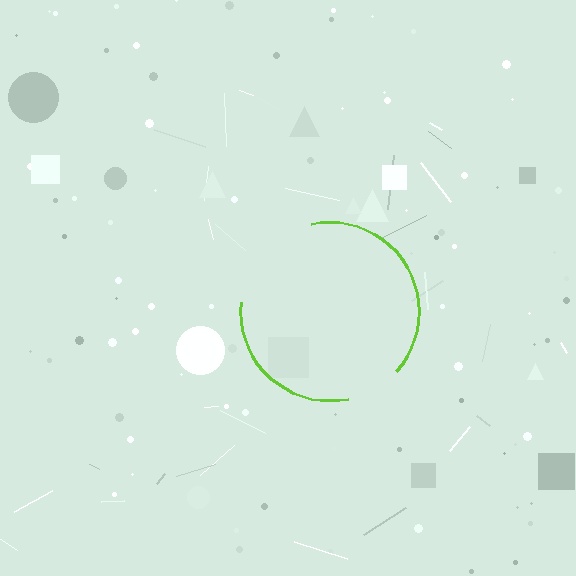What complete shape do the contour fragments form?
The contour fragments form a circle.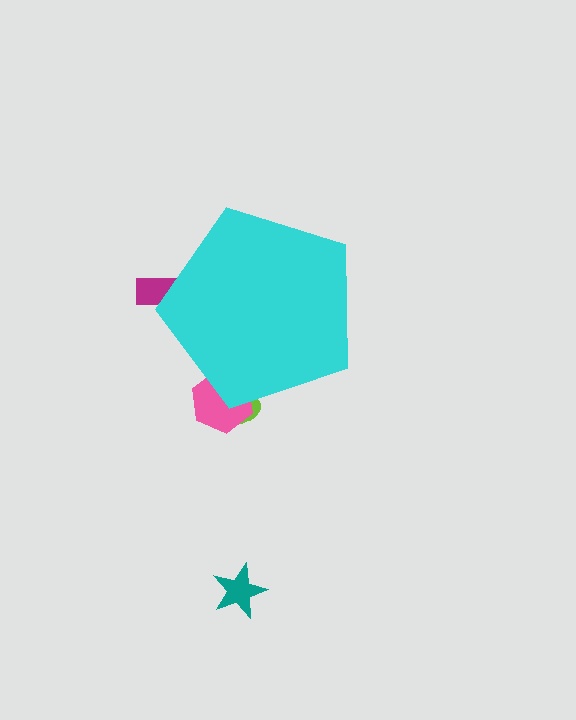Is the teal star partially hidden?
No, the teal star is fully visible.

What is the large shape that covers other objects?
A cyan pentagon.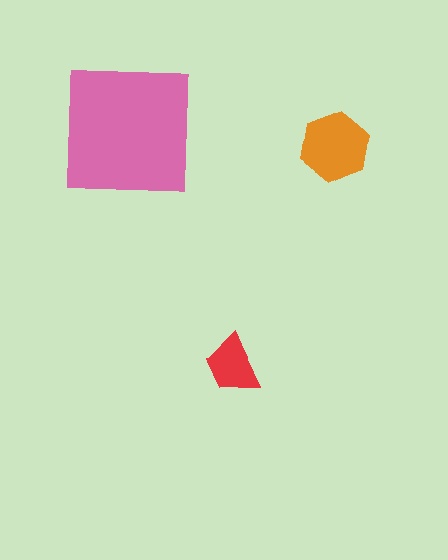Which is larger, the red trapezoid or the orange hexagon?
The orange hexagon.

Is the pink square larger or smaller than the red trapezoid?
Larger.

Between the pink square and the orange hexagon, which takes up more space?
The pink square.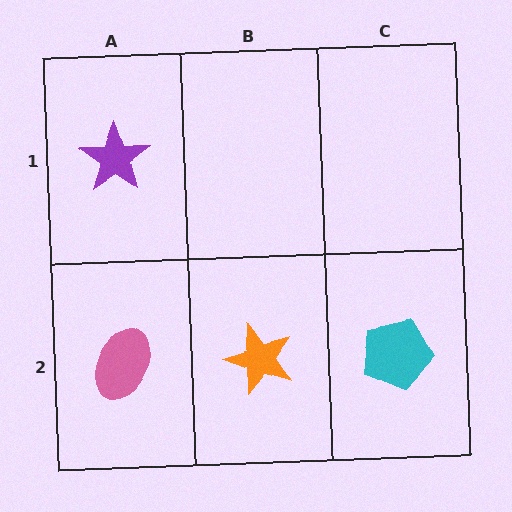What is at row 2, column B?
An orange star.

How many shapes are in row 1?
1 shape.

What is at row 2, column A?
A pink ellipse.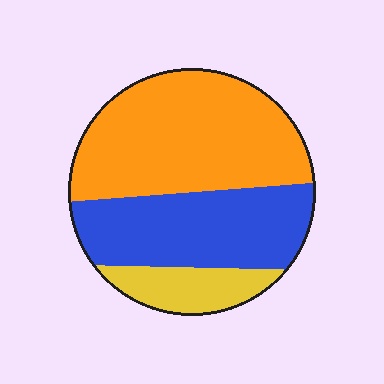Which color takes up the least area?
Yellow, at roughly 15%.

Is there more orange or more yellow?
Orange.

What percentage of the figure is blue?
Blue covers 36% of the figure.